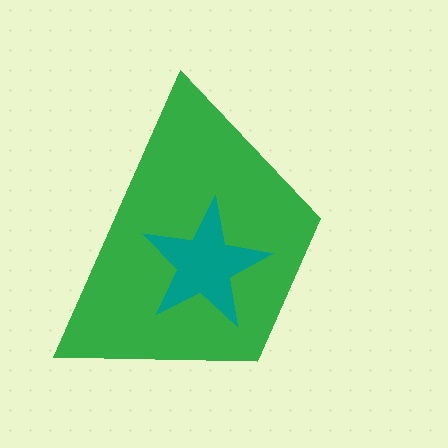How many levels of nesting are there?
2.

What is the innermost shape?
The teal star.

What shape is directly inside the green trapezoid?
The teal star.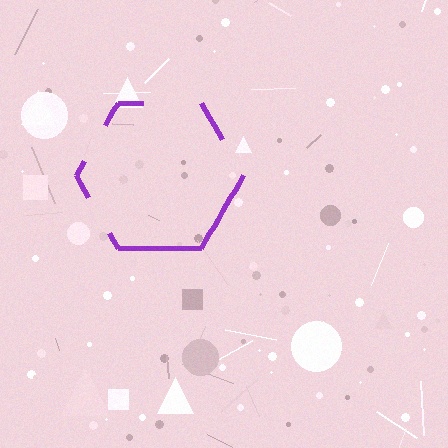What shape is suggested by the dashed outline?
The dashed outline suggests a hexagon.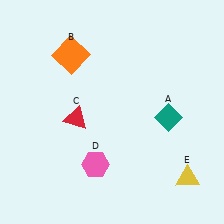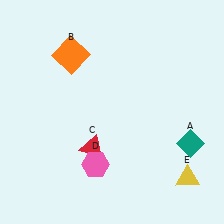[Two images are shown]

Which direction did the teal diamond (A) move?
The teal diamond (A) moved down.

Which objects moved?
The objects that moved are: the teal diamond (A), the red triangle (C).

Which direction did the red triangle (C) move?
The red triangle (C) moved down.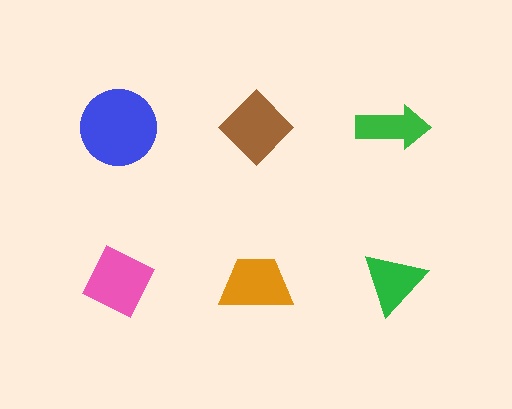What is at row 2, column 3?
A green triangle.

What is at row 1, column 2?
A brown diamond.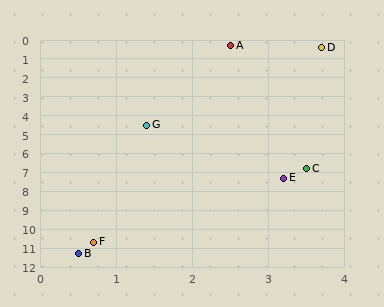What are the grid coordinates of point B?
Point B is at approximately (0.5, 11.3).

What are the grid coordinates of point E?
Point E is at approximately (3.2, 7.3).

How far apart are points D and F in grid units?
Points D and F are about 10.7 grid units apart.